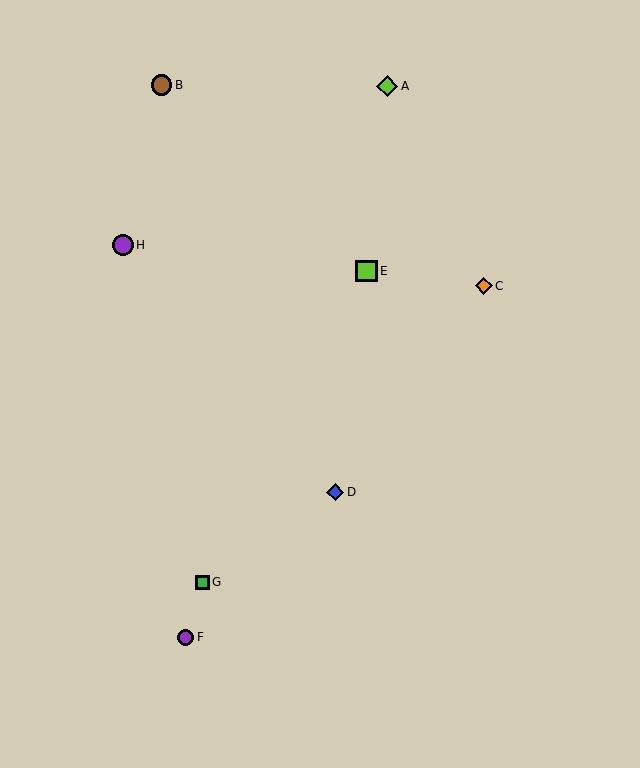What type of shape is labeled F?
Shape F is a purple circle.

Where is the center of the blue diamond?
The center of the blue diamond is at (335, 492).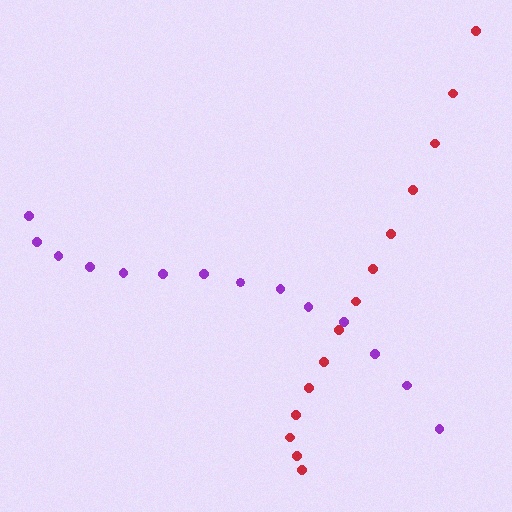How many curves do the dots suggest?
There are 2 distinct paths.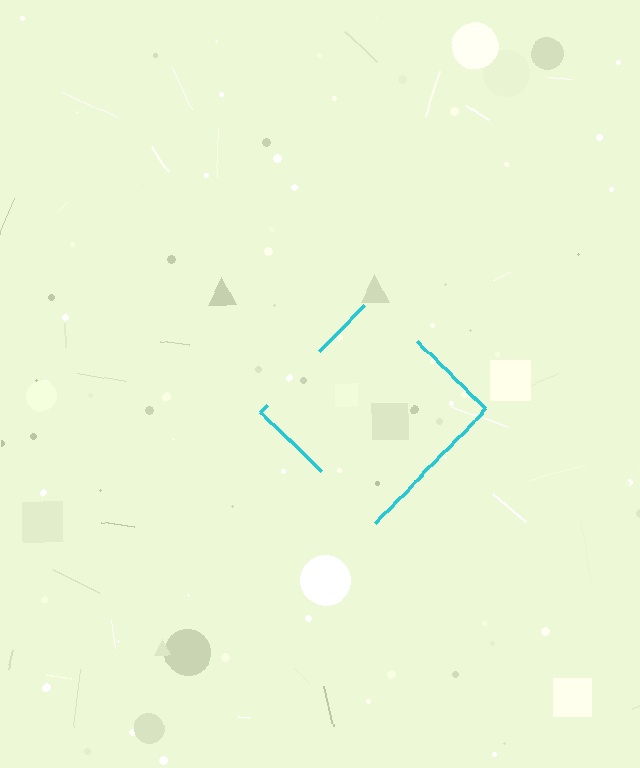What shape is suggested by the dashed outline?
The dashed outline suggests a diamond.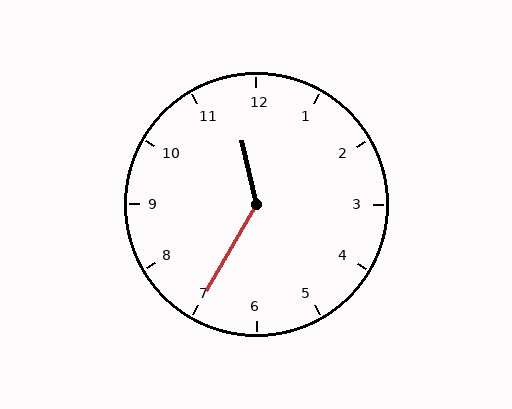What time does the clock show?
11:35.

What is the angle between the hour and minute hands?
Approximately 138 degrees.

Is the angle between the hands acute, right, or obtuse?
It is obtuse.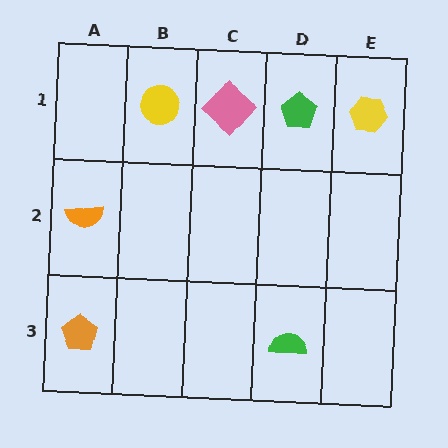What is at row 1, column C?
A pink diamond.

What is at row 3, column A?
An orange pentagon.